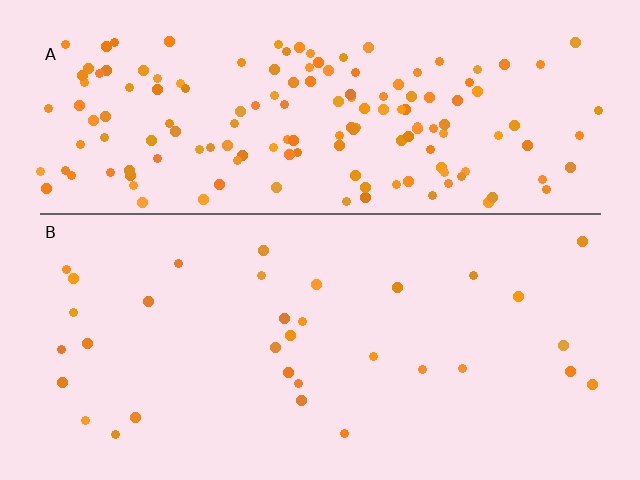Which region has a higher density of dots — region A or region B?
A (the top).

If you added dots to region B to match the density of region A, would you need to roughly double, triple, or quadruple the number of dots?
Approximately quadruple.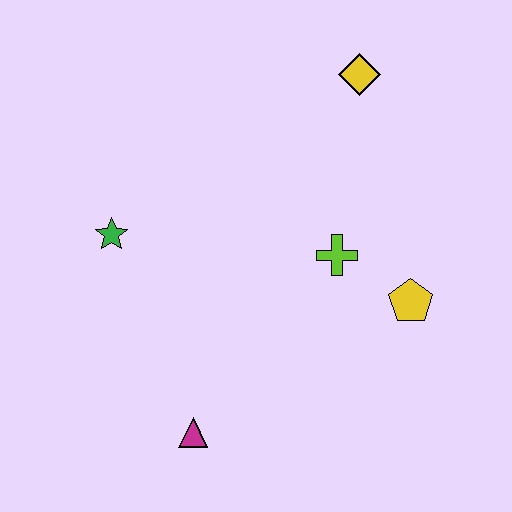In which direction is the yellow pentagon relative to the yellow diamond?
The yellow pentagon is below the yellow diamond.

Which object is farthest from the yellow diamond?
The magenta triangle is farthest from the yellow diamond.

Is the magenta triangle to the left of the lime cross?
Yes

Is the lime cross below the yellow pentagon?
No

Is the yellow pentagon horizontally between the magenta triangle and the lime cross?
No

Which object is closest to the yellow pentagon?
The lime cross is closest to the yellow pentagon.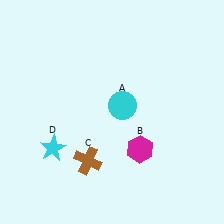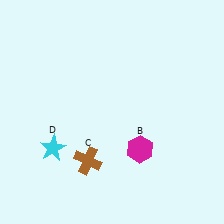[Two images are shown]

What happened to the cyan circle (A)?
The cyan circle (A) was removed in Image 2. It was in the top-right area of Image 1.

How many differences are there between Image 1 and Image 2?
There is 1 difference between the two images.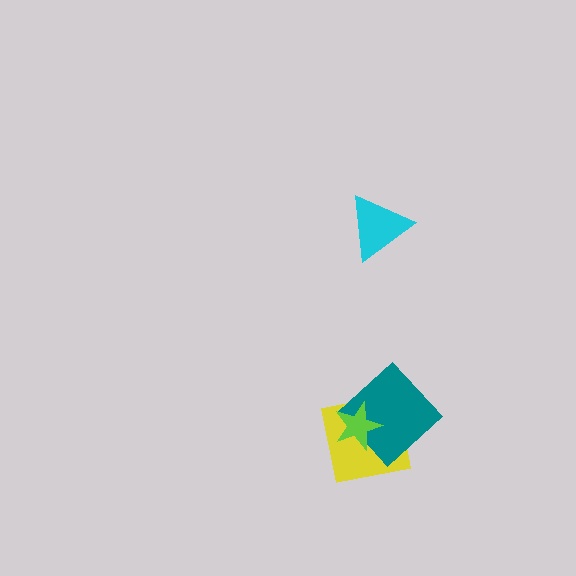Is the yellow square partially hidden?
Yes, it is partially covered by another shape.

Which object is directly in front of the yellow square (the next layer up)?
The teal diamond is directly in front of the yellow square.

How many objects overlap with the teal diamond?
2 objects overlap with the teal diamond.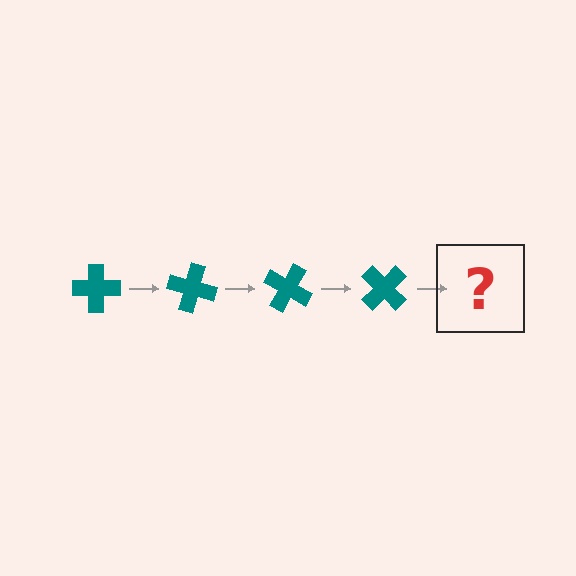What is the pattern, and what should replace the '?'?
The pattern is that the cross rotates 15 degrees each step. The '?' should be a teal cross rotated 60 degrees.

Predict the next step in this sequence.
The next step is a teal cross rotated 60 degrees.